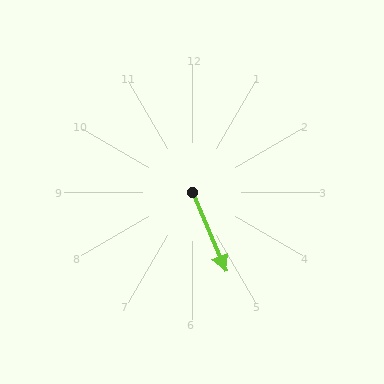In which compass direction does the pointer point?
Southeast.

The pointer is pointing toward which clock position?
Roughly 5 o'clock.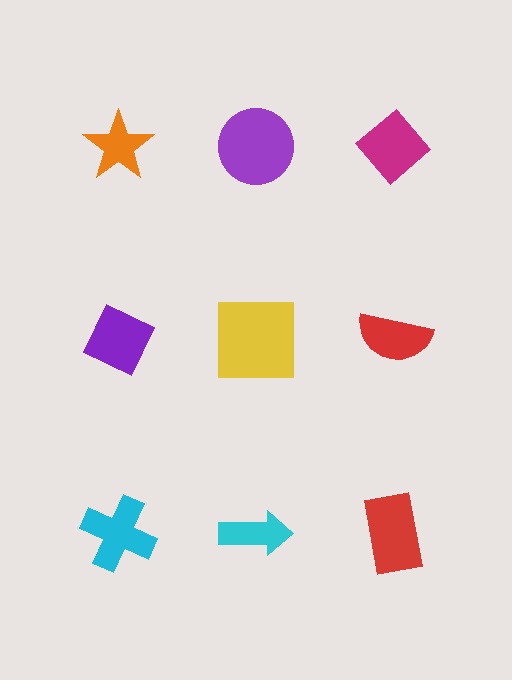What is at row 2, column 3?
A red semicircle.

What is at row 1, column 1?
An orange star.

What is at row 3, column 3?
A red rectangle.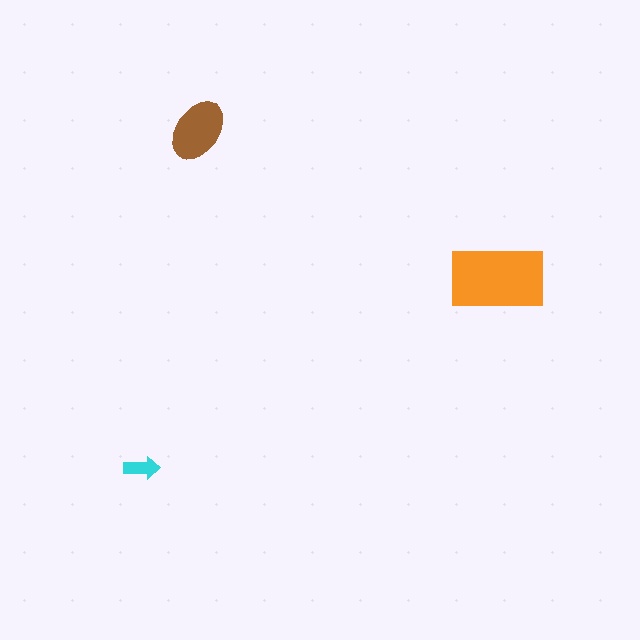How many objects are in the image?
There are 3 objects in the image.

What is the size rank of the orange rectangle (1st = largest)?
1st.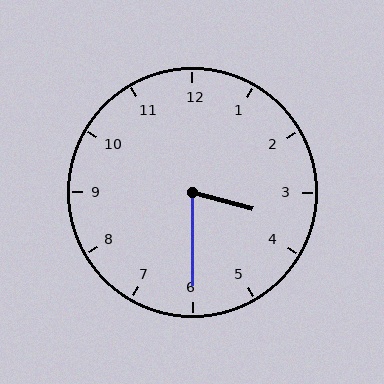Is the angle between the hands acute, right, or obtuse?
It is acute.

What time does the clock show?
3:30.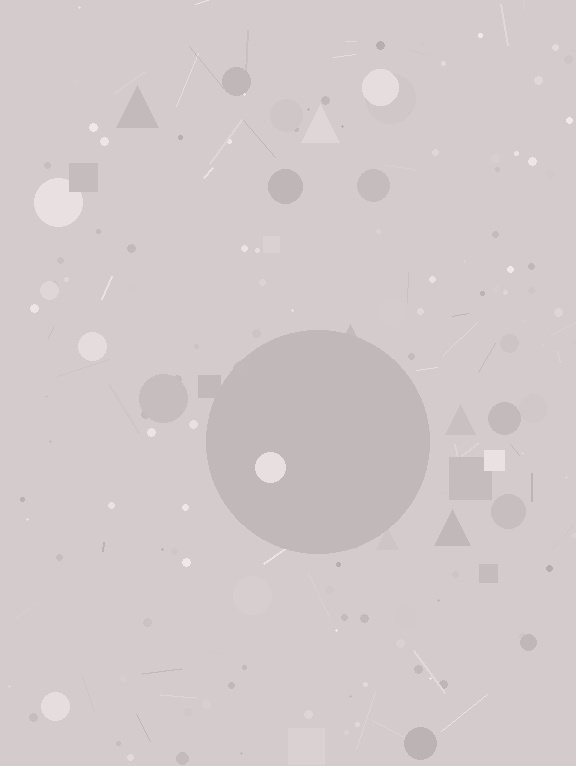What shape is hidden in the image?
A circle is hidden in the image.